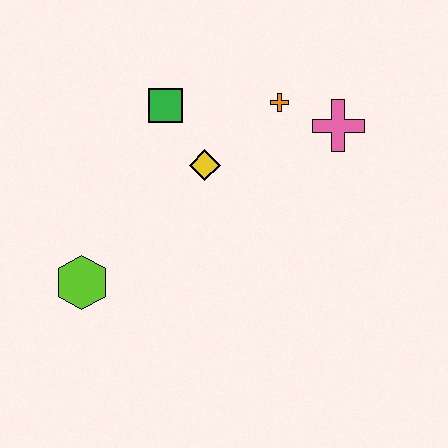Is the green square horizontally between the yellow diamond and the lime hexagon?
Yes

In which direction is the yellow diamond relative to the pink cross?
The yellow diamond is to the left of the pink cross.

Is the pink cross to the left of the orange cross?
No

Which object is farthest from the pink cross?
The lime hexagon is farthest from the pink cross.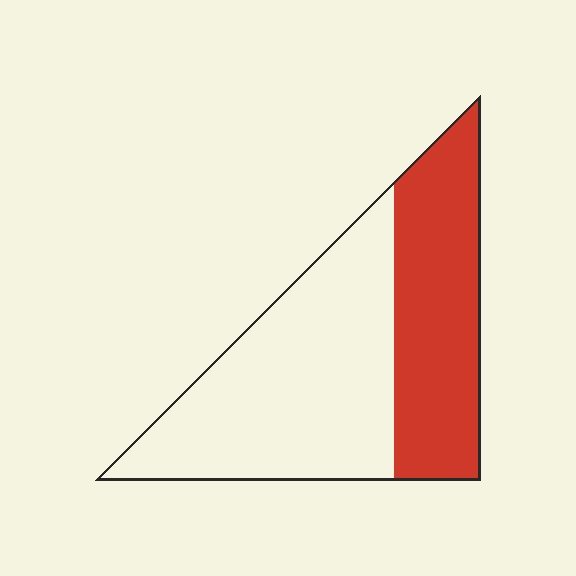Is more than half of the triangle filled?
No.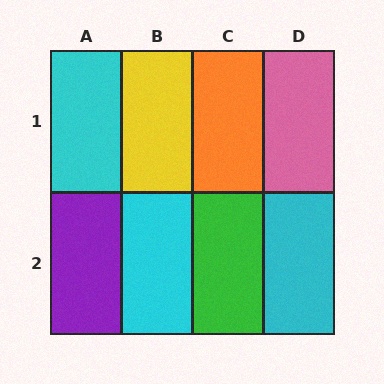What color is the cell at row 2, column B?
Cyan.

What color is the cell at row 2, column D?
Cyan.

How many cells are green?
1 cell is green.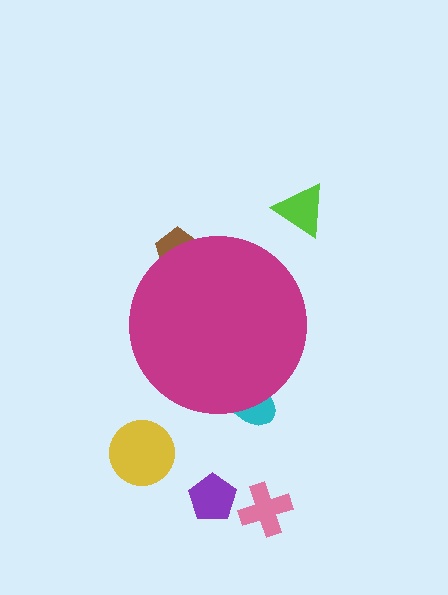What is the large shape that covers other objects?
A magenta circle.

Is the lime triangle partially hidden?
No, the lime triangle is fully visible.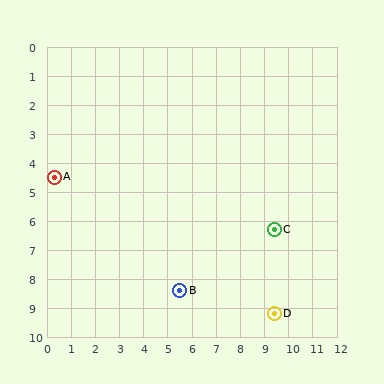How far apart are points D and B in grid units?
Points D and B are about 4.0 grid units apart.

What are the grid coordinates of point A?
Point A is at approximately (0.3, 4.5).